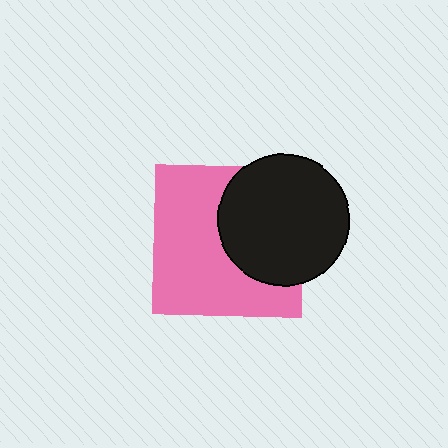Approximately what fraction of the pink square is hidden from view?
Roughly 40% of the pink square is hidden behind the black circle.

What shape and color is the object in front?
The object in front is a black circle.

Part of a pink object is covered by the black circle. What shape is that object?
It is a square.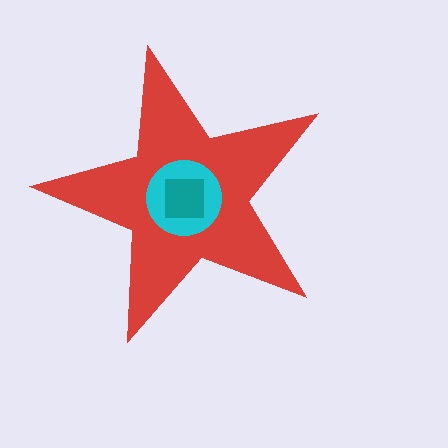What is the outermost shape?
The red star.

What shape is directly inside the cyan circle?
The teal square.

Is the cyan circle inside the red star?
Yes.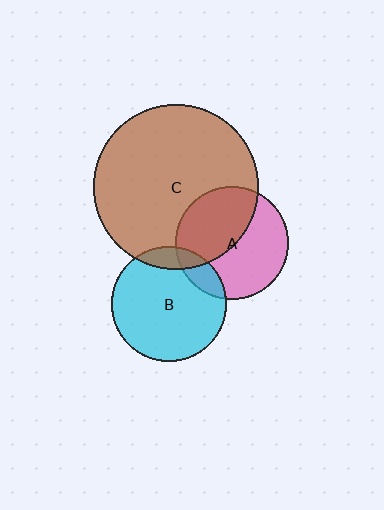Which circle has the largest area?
Circle C (brown).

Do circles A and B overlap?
Yes.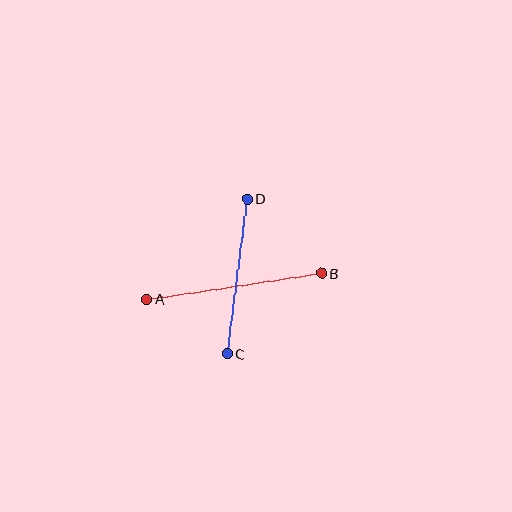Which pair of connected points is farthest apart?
Points A and B are farthest apart.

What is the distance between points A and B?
The distance is approximately 176 pixels.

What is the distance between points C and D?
The distance is approximately 156 pixels.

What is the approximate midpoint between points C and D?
The midpoint is at approximately (237, 276) pixels.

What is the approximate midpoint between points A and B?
The midpoint is at approximately (234, 286) pixels.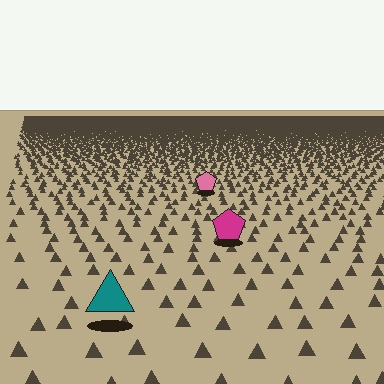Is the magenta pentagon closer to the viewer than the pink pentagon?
Yes. The magenta pentagon is closer — you can tell from the texture gradient: the ground texture is coarser near it.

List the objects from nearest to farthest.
From nearest to farthest: the teal triangle, the magenta pentagon, the pink pentagon.